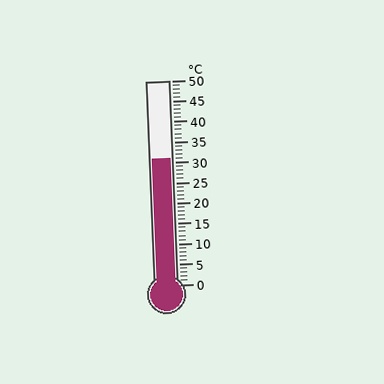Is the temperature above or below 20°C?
The temperature is above 20°C.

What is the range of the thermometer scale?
The thermometer scale ranges from 0°C to 50°C.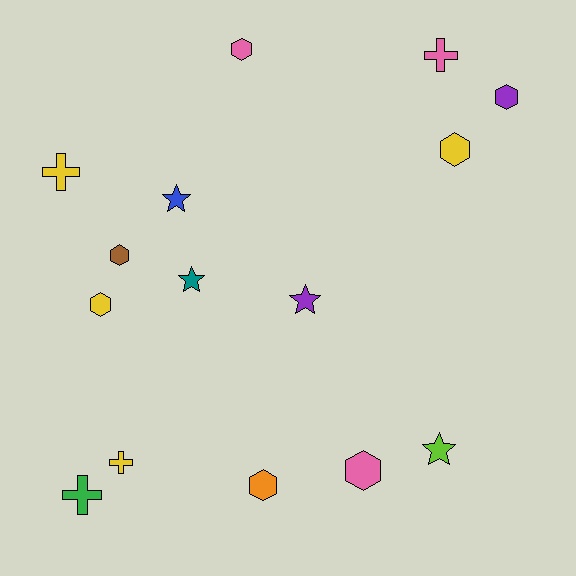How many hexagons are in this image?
There are 7 hexagons.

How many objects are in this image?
There are 15 objects.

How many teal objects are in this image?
There is 1 teal object.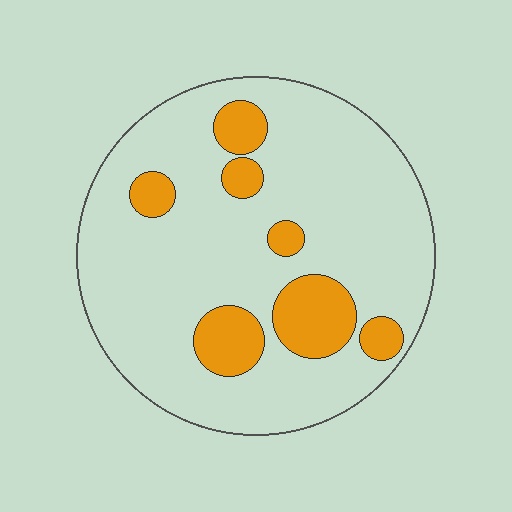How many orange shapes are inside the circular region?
7.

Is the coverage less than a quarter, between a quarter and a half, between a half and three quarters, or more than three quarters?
Less than a quarter.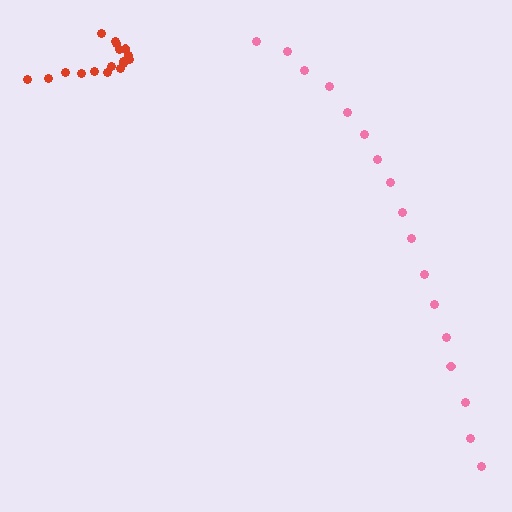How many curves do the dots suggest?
There are 2 distinct paths.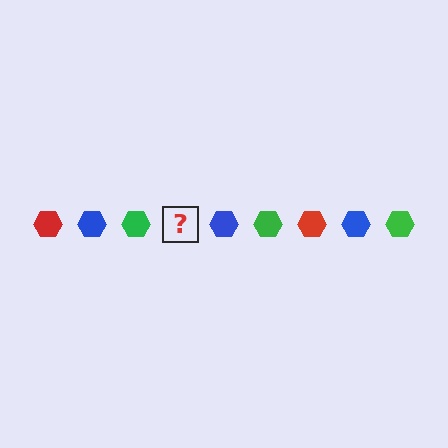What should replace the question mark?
The question mark should be replaced with a red hexagon.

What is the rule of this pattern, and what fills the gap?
The rule is that the pattern cycles through red, blue, green hexagons. The gap should be filled with a red hexagon.